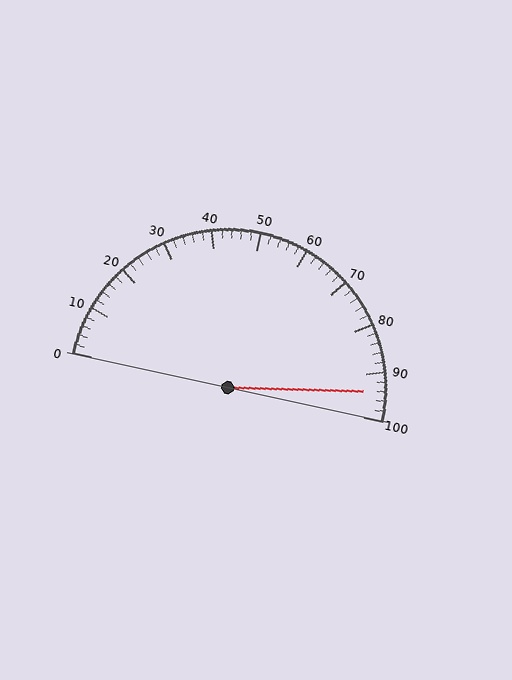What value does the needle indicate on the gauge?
The needle indicates approximately 94.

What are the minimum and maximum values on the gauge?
The gauge ranges from 0 to 100.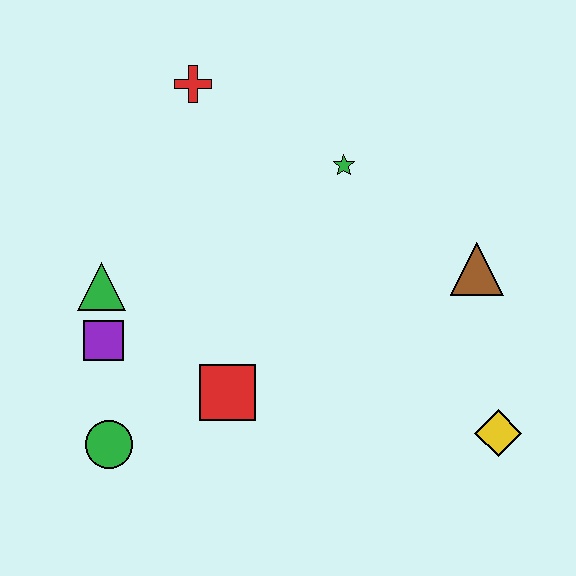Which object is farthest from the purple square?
The yellow diamond is farthest from the purple square.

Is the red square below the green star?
Yes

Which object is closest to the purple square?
The green triangle is closest to the purple square.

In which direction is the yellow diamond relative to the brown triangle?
The yellow diamond is below the brown triangle.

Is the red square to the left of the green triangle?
No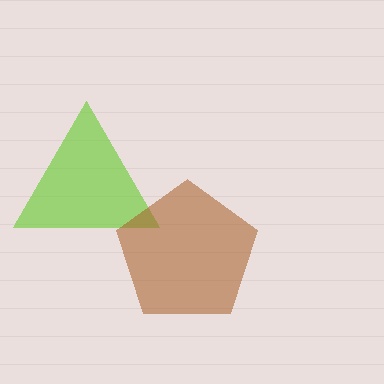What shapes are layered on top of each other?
The layered shapes are: a lime triangle, a brown pentagon.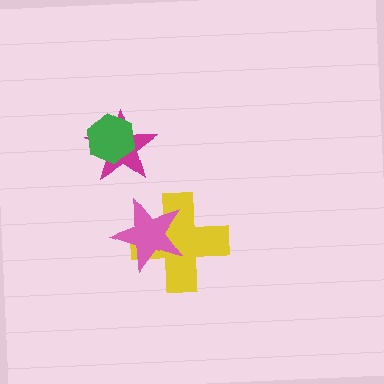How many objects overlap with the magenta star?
1 object overlaps with the magenta star.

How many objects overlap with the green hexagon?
1 object overlaps with the green hexagon.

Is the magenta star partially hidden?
Yes, it is partially covered by another shape.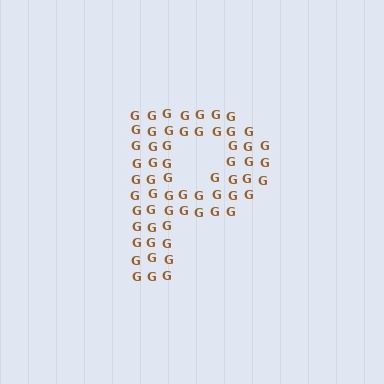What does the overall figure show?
The overall figure shows the letter P.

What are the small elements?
The small elements are letter G's.